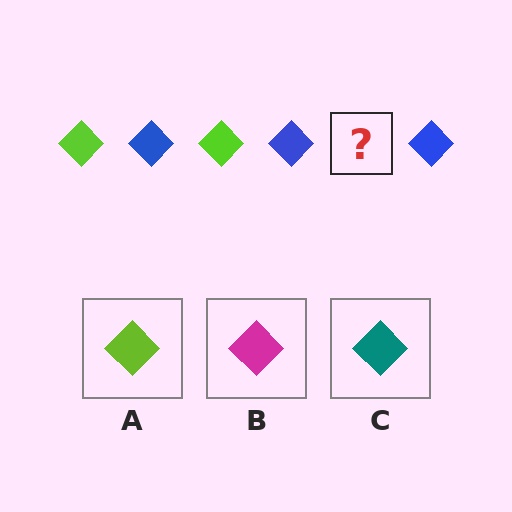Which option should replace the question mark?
Option A.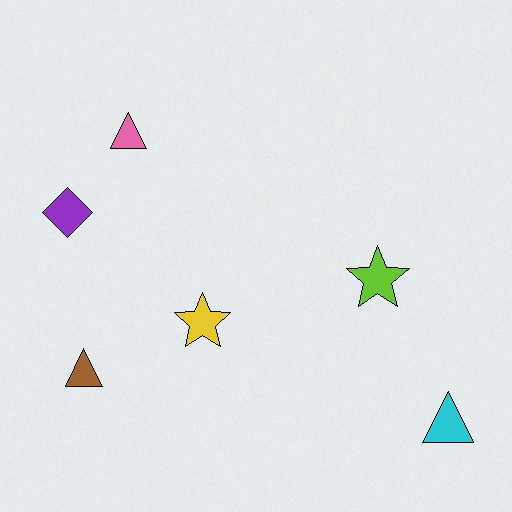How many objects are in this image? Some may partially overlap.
There are 6 objects.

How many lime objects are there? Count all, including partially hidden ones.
There is 1 lime object.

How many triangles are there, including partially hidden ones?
There are 3 triangles.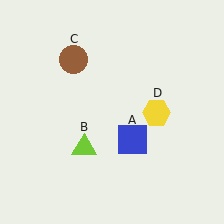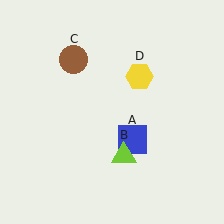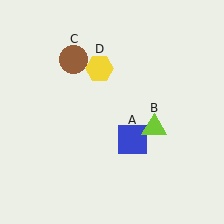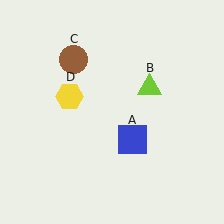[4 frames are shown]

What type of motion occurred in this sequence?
The lime triangle (object B), yellow hexagon (object D) rotated counterclockwise around the center of the scene.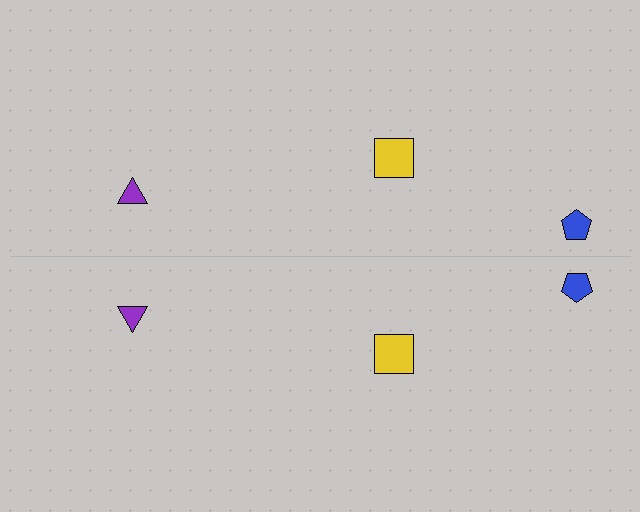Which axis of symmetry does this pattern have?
The pattern has a horizontal axis of symmetry running through the center of the image.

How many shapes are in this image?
There are 6 shapes in this image.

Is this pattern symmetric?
Yes, this pattern has bilateral (reflection) symmetry.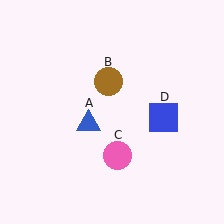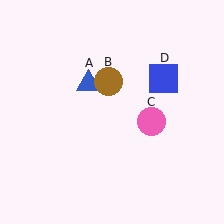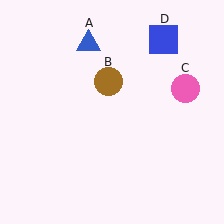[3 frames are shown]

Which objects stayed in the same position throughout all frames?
Brown circle (object B) remained stationary.